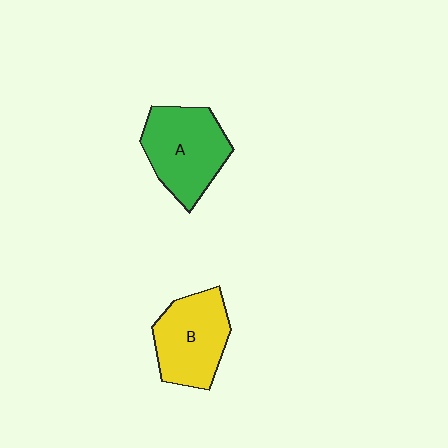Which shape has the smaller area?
Shape B (yellow).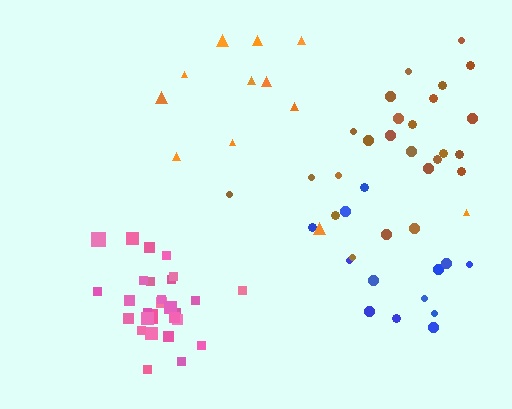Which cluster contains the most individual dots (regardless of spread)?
Pink (29).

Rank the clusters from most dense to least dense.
pink, brown, blue, orange.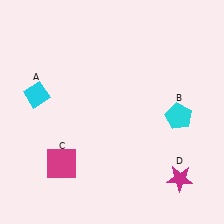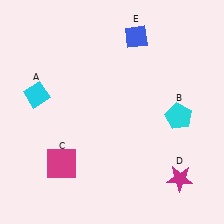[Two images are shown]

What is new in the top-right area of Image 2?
A blue diamond (E) was added in the top-right area of Image 2.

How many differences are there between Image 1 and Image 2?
There is 1 difference between the two images.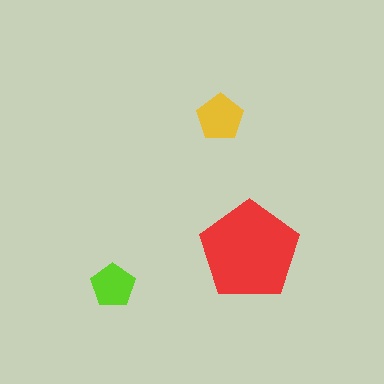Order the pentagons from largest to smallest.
the red one, the yellow one, the lime one.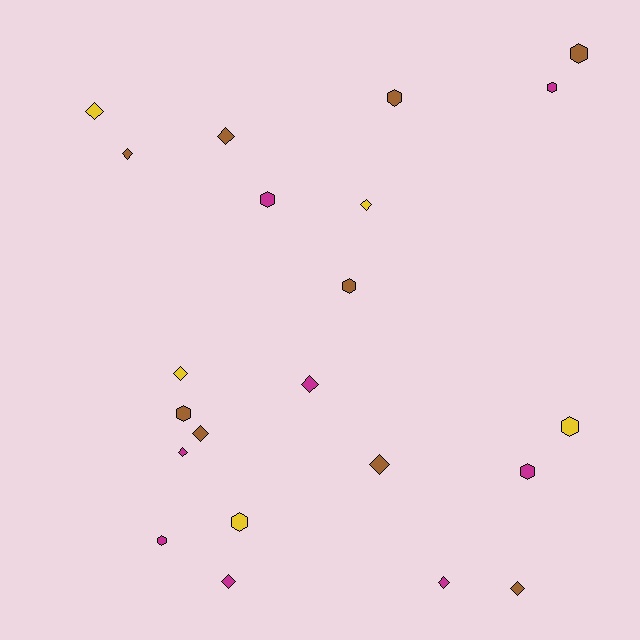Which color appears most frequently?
Brown, with 9 objects.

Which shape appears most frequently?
Diamond, with 12 objects.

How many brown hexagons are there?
There are 4 brown hexagons.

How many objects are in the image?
There are 22 objects.